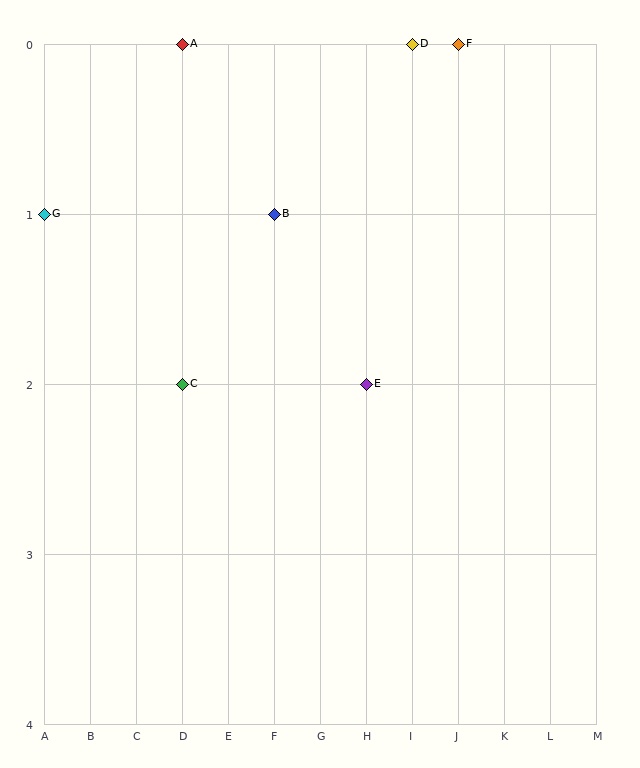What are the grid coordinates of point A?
Point A is at grid coordinates (D, 0).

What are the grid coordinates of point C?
Point C is at grid coordinates (D, 2).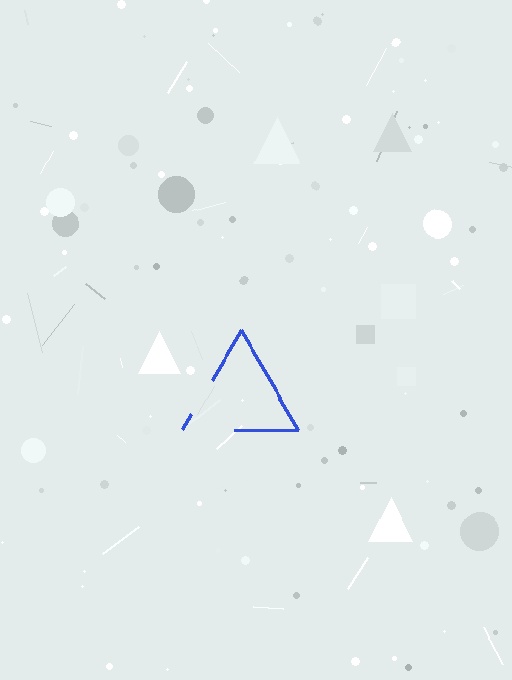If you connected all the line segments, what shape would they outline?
They would outline a triangle.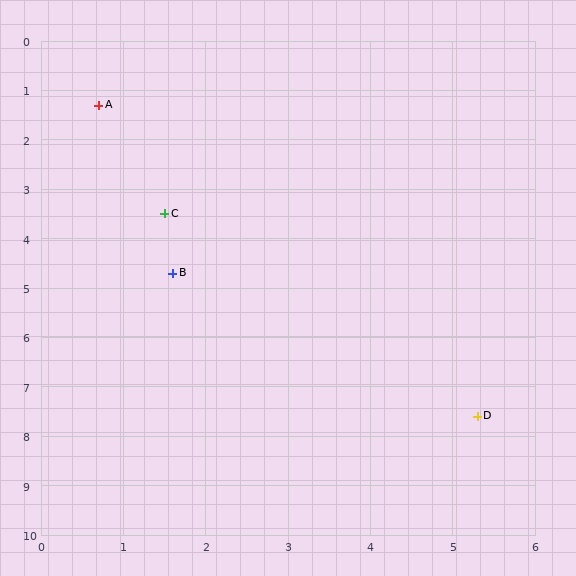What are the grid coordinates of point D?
Point D is at approximately (5.3, 7.6).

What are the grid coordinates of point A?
Point A is at approximately (0.7, 1.3).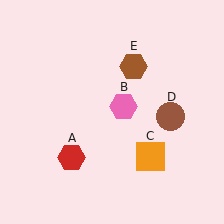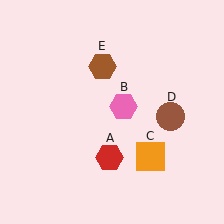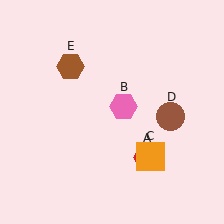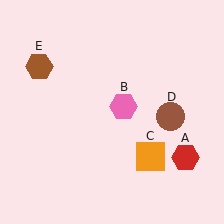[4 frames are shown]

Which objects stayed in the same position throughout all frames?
Pink hexagon (object B) and orange square (object C) and brown circle (object D) remained stationary.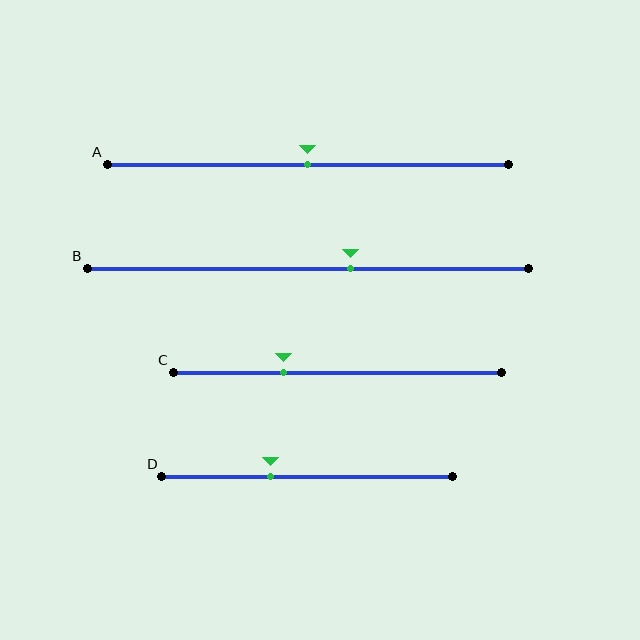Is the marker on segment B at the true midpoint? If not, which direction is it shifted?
No, the marker on segment B is shifted to the right by about 10% of the segment length.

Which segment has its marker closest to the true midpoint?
Segment A has its marker closest to the true midpoint.